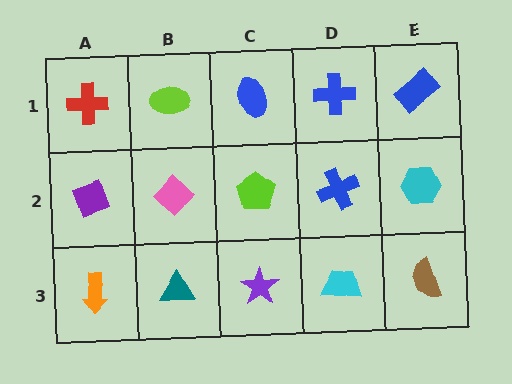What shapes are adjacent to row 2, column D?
A blue cross (row 1, column D), a cyan trapezoid (row 3, column D), a lime pentagon (row 2, column C), a cyan hexagon (row 2, column E).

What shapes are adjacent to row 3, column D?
A blue cross (row 2, column D), a purple star (row 3, column C), a brown semicircle (row 3, column E).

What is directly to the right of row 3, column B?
A purple star.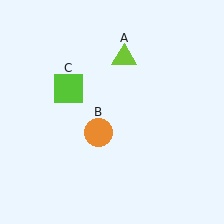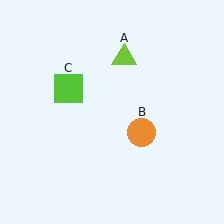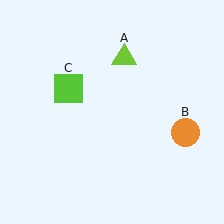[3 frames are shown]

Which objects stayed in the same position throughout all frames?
Lime triangle (object A) and lime square (object C) remained stationary.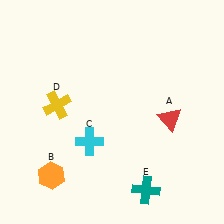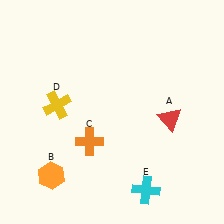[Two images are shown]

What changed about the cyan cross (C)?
In Image 1, C is cyan. In Image 2, it changed to orange.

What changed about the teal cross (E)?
In Image 1, E is teal. In Image 2, it changed to cyan.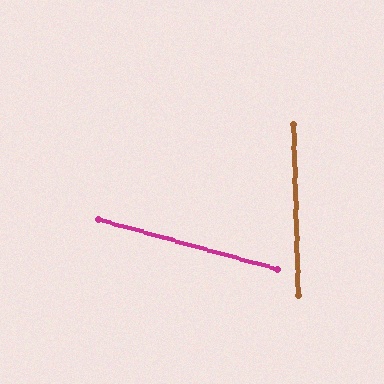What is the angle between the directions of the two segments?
Approximately 73 degrees.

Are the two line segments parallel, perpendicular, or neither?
Neither parallel nor perpendicular — they differ by about 73°.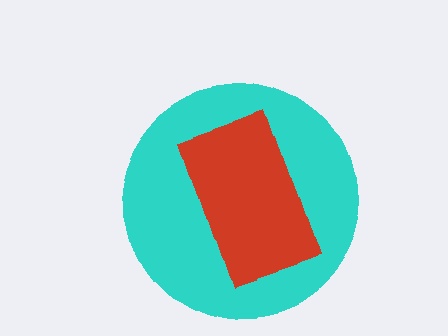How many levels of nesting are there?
2.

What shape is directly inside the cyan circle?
The red rectangle.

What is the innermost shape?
The red rectangle.